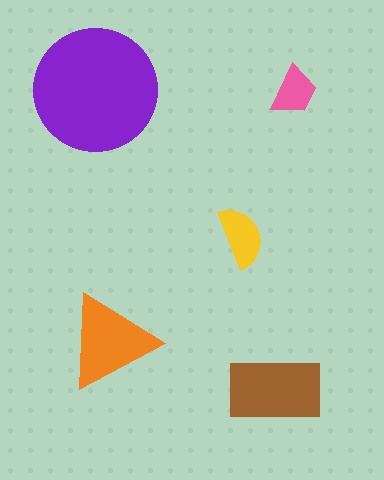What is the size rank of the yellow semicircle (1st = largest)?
4th.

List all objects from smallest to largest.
The pink trapezoid, the yellow semicircle, the orange triangle, the brown rectangle, the purple circle.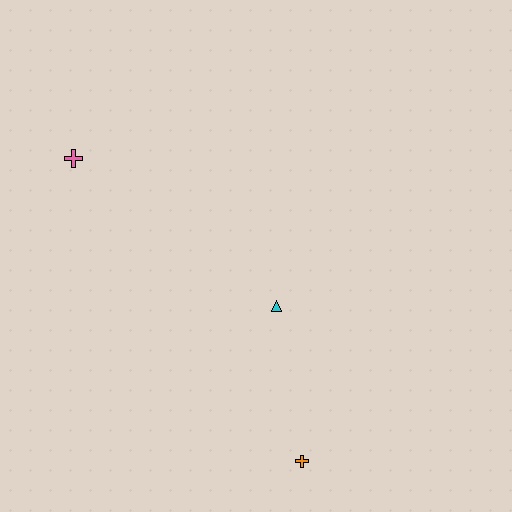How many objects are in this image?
There are 3 objects.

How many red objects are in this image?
There are no red objects.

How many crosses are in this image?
There are 2 crosses.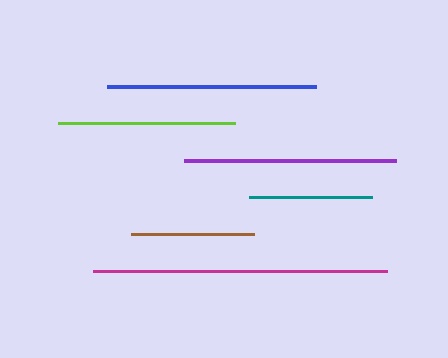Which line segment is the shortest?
The brown line is the shortest at approximately 123 pixels.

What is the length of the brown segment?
The brown segment is approximately 123 pixels long.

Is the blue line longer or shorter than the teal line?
The blue line is longer than the teal line.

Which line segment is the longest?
The magenta line is the longest at approximately 293 pixels.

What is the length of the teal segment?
The teal segment is approximately 123 pixels long.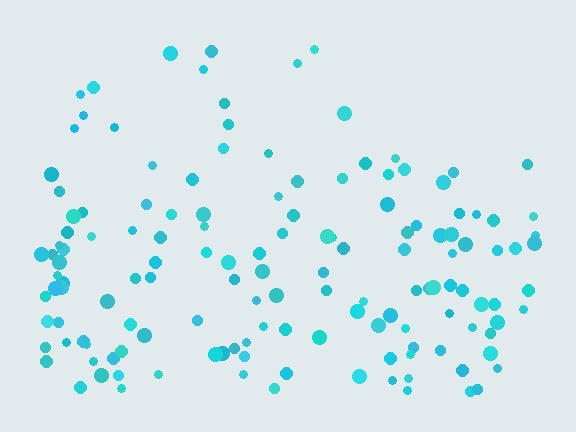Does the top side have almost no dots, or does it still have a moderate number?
Still a moderate number, just noticeably fewer than the bottom.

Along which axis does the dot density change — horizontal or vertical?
Vertical.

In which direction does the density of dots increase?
From top to bottom, with the bottom side densest.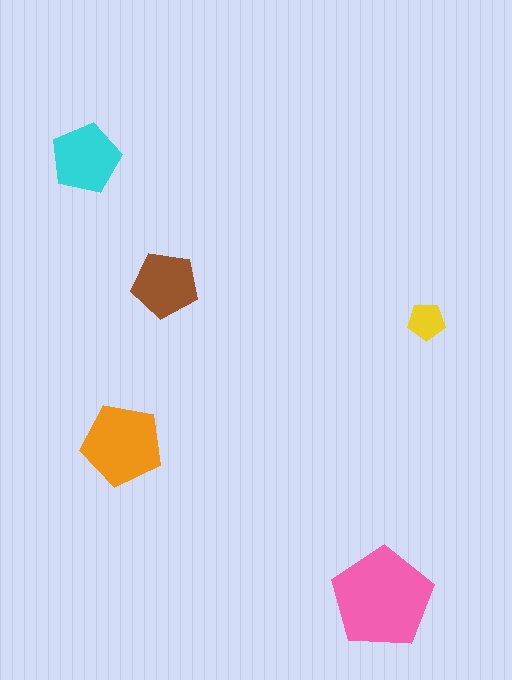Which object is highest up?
The cyan pentagon is topmost.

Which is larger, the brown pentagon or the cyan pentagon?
The cyan one.